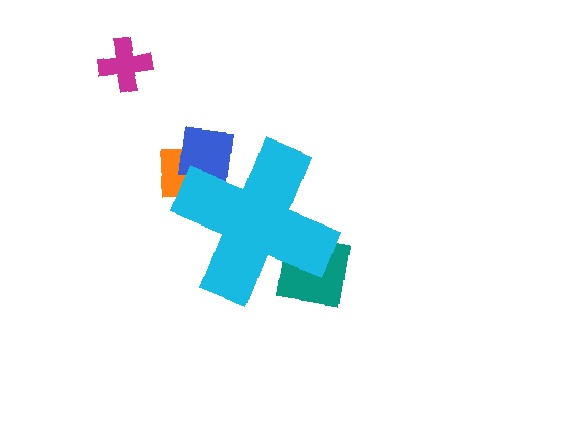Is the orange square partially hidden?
Yes, the orange square is partially hidden behind the cyan cross.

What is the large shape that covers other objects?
A cyan cross.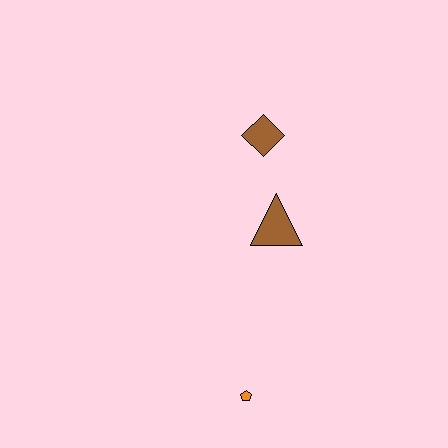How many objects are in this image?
There are 3 objects.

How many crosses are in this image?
There are no crosses.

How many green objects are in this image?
There are no green objects.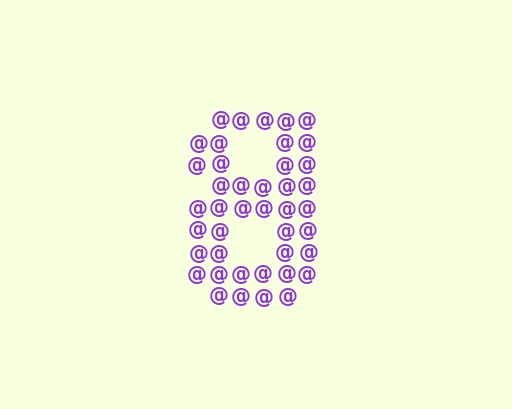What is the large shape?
The large shape is the digit 8.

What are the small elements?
The small elements are at signs.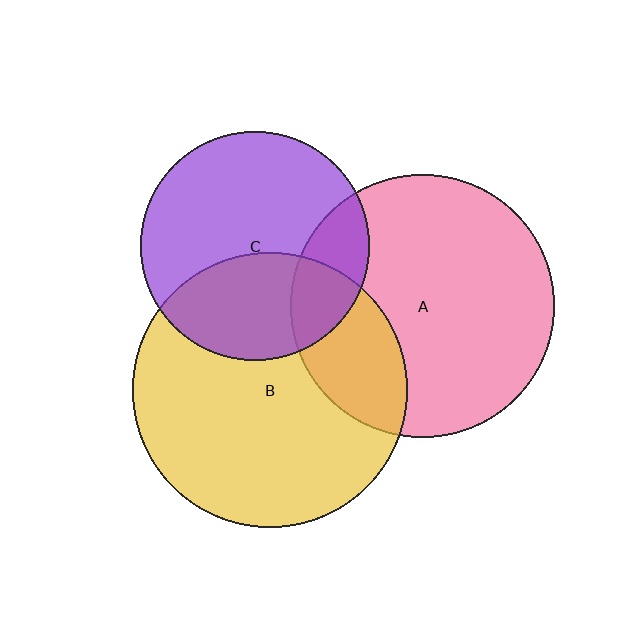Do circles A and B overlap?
Yes.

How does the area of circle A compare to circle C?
Approximately 1.3 times.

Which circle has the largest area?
Circle B (yellow).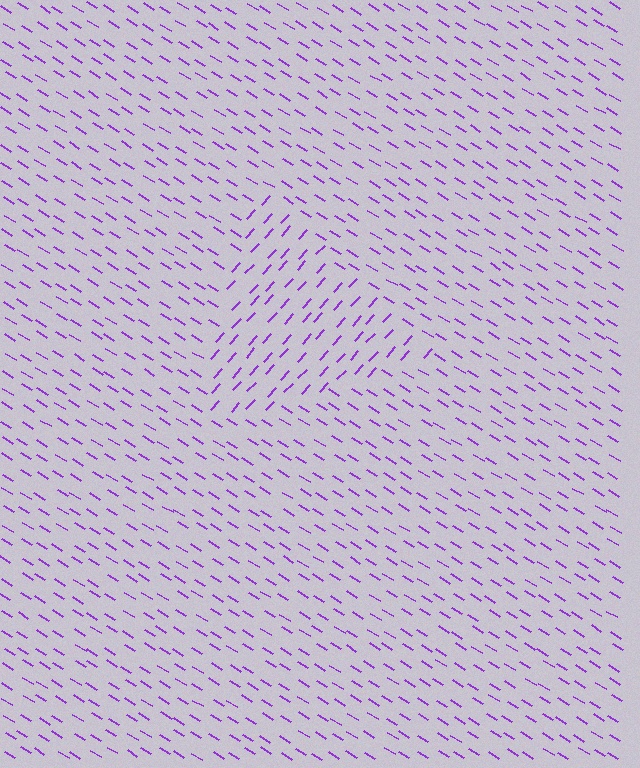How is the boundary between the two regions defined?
The boundary is defined purely by a change in line orientation (approximately 79 degrees difference). All lines are the same color and thickness.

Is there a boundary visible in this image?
Yes, there is a texture boundary formed by a change in line orientation.